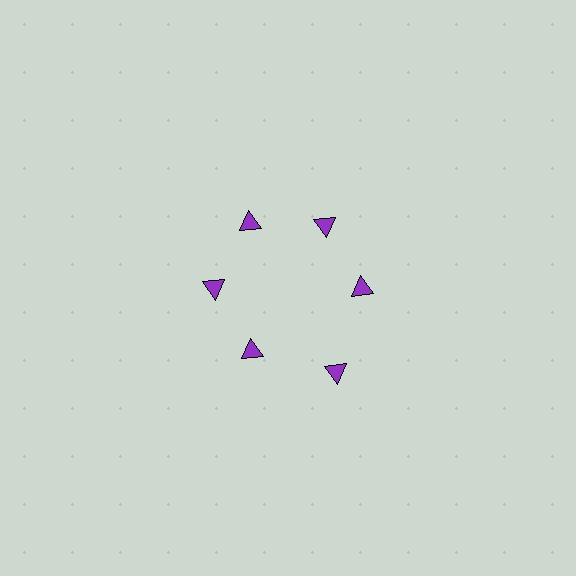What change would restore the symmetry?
The symmetry would be restored by moving it inward, back onto the ring so that all 6 triangles sit at equal angles and equal distance from the center.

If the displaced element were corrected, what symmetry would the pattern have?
It would have 6-fold rotational symmetry — the pattern would map onto itself every 60 degrees.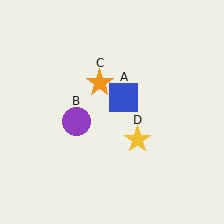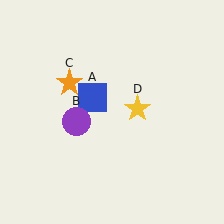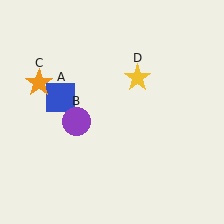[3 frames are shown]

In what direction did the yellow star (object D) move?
The yellow star (object D) moved up.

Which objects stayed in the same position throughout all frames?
Purple circle (object B) remained stationary.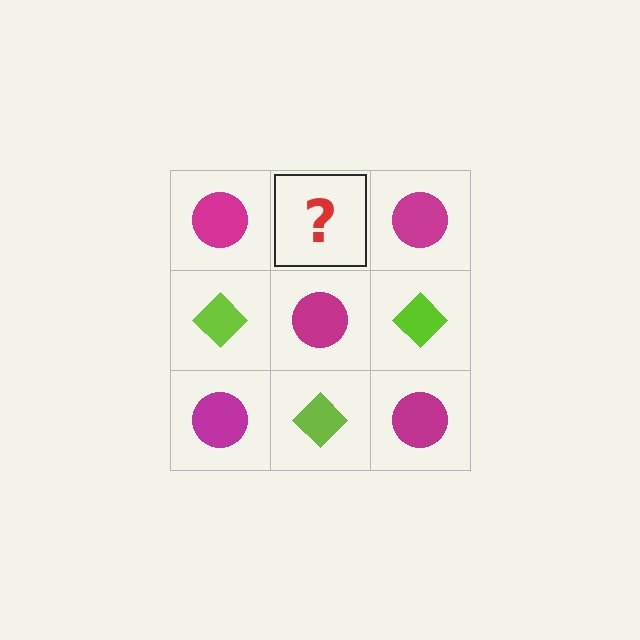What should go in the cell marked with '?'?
The missing cell should contain a lime diamond.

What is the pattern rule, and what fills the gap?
The rule is that it alternates magenta circle and lime diamond in a checkerboard pattern. The gap should be filled with a lime diamond.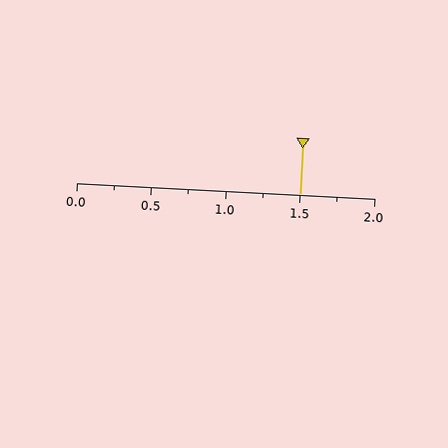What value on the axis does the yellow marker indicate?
The marker indicates approximately 1.5.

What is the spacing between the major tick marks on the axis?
The major ticks are spaced 0.5 apart.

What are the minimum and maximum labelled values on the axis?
The axis runs from 0.0 to 2.0.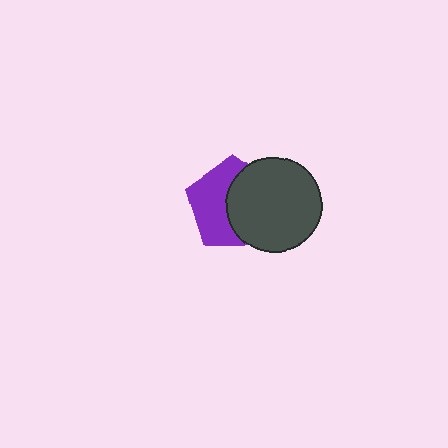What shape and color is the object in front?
The object in front is a dark gray circle.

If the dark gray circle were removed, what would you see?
You would see the complete purple pentagon.